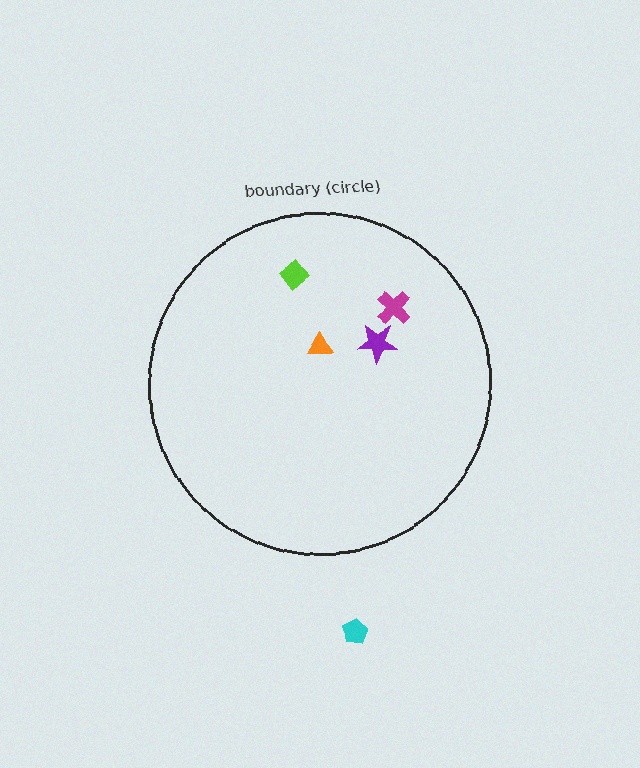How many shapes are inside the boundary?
4 inside, 1 outside.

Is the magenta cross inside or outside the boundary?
Inside.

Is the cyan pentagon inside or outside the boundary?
Outside.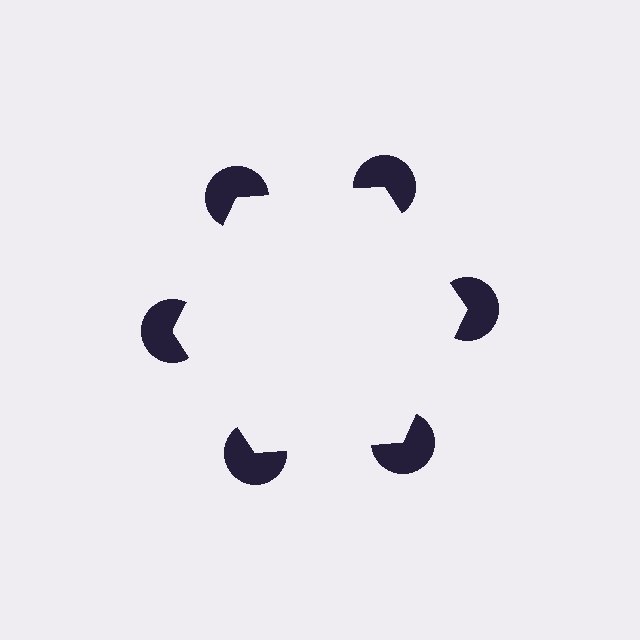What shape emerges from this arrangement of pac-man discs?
An illusory hexagon — its edges are inferred from the aligned wedge cuts in the pac-man discs, not physically drawn.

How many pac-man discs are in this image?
There are 6 — one at each vertex of the illusory hexagon.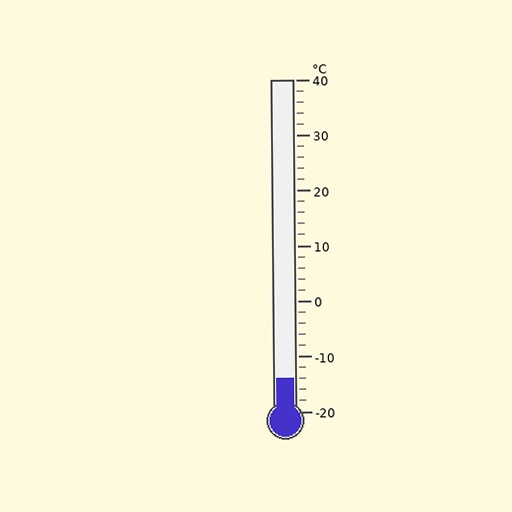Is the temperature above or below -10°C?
The temperature is below -10°C.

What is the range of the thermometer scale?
The thermometer scale ranges from -20°C to 40°C.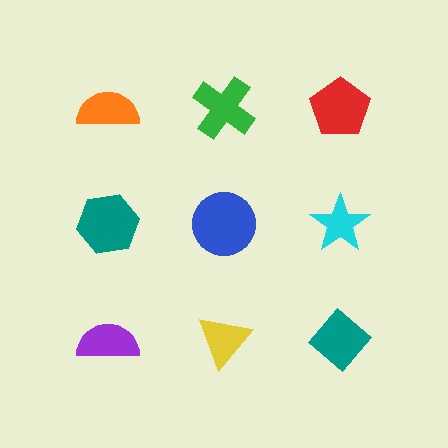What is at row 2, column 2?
A blue circle.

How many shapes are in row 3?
3 shapes.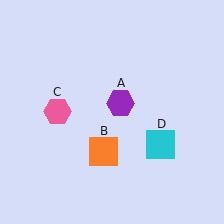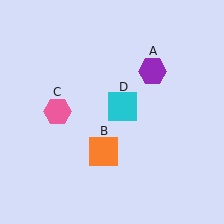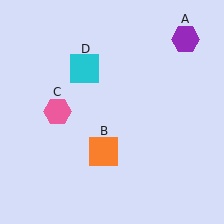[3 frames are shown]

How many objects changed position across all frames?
2 objects changed position: purple hexagon (object A), cyan square (object D).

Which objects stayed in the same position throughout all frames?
Orange square (object B) and pink hexagon (object C) remained stationary.